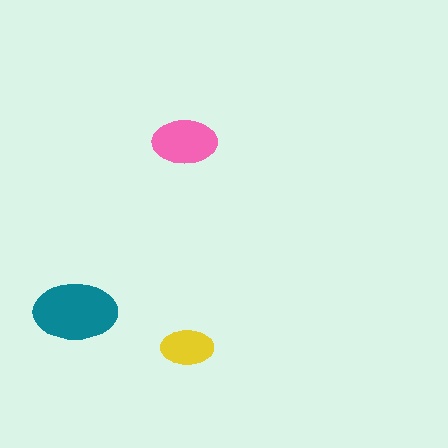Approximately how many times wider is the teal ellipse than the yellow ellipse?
About 1.5 times wider.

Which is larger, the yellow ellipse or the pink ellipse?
The pink one.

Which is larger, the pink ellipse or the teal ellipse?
The teal one.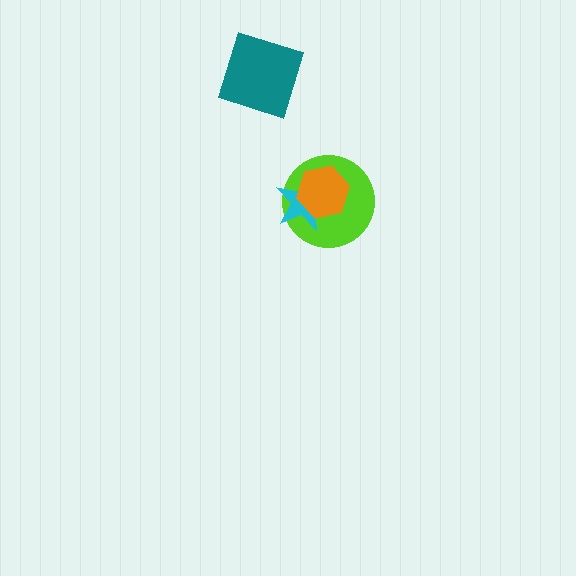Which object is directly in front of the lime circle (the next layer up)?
The cyan star is directly in front of the lime circle.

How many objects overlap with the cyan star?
2 objects overlap with the cyan star.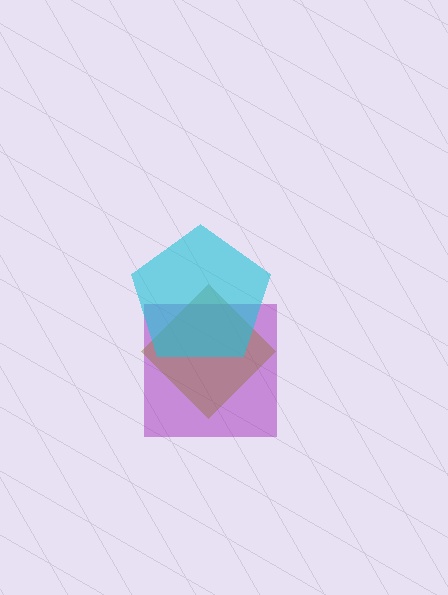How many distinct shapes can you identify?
There are 3 distinct shapes: a purple square, a brown diamond, a cyan pentagon.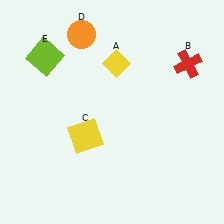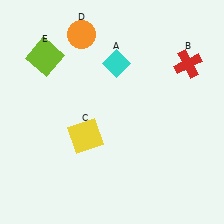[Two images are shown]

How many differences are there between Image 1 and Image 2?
There is 1 difference between the two images.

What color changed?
The diamond (A) changed from yellow in Image 1 to cyan in Image 2.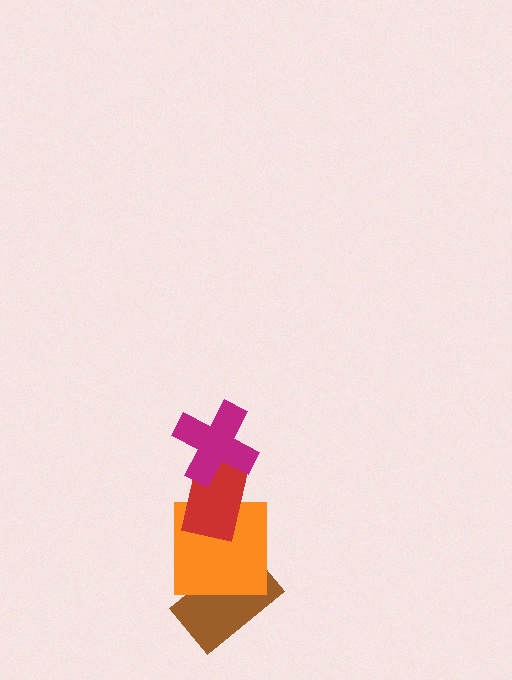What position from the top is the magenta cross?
The magenta cross is 1st from the top.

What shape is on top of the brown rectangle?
The orange square is on top of the brown rectangle.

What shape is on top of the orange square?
The red rectangle is on top of the orange square.